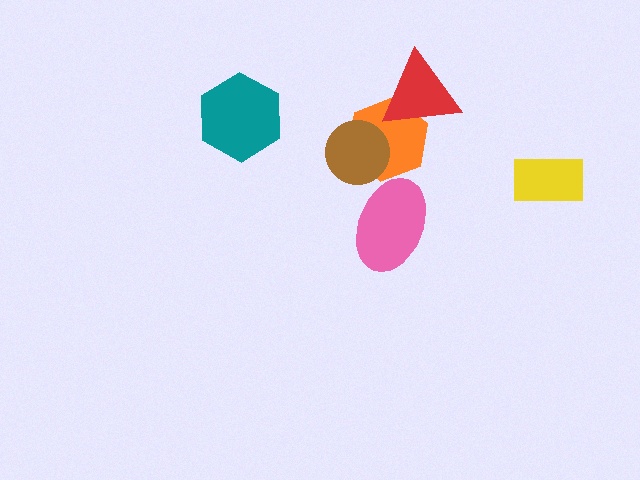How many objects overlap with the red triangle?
1 object overlaps with the red triangle.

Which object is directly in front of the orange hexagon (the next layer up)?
The red triangle is directly in front of the orange hexagon.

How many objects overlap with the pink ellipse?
0 objects overlap with the pink ellipse.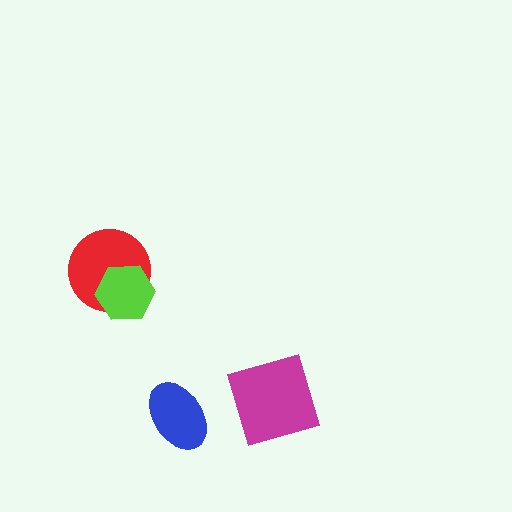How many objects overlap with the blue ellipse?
0 objects overlap with the blue ellipse.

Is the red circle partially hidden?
Yes, it is partially covered by another shape.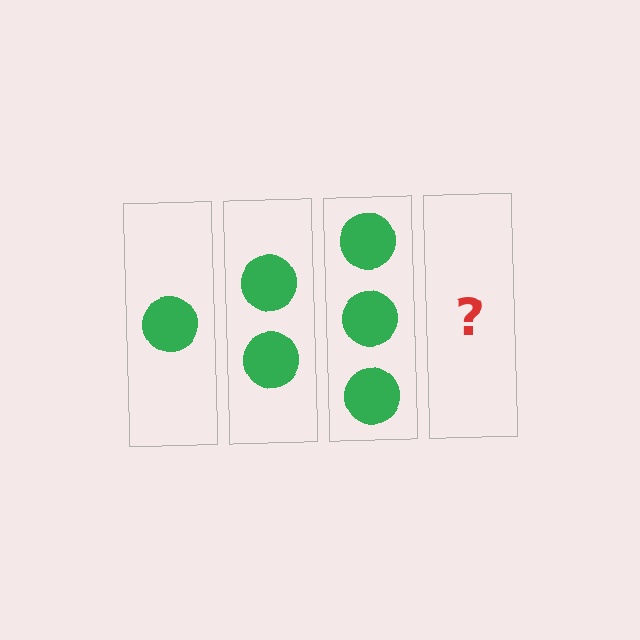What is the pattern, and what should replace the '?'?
The pattern is that each step adds one more circle. The '?' should be 4 circles.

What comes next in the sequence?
The next element should be 4 circles.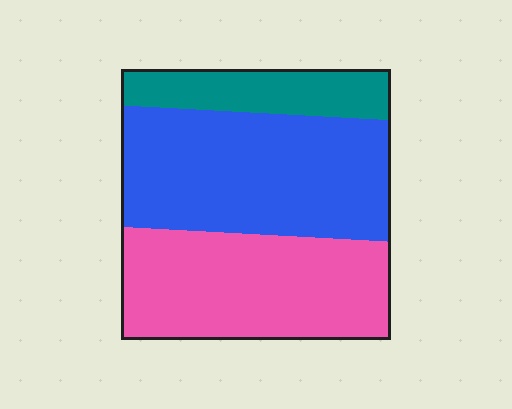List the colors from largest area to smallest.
From largest to smallest: blue, pink, teal.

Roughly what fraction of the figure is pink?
Pink covers about 40% of the figure.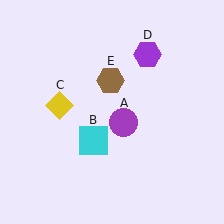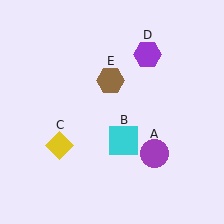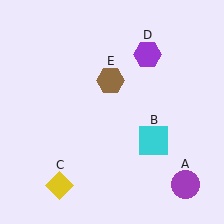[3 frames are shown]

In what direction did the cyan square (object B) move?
The cyan square (object B) moved right.